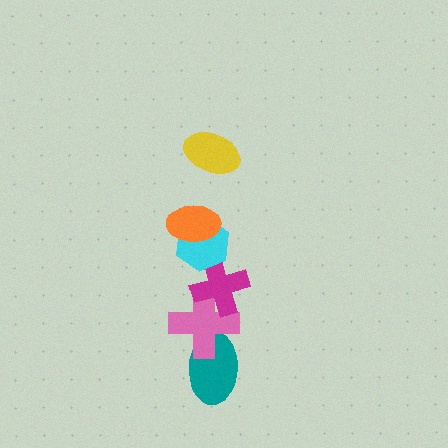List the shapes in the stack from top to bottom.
From top to bottom: the yellow ellipse, the orange ellipse, the cyan hexagon, the magenta cross, the pink cross, the teal ellipse.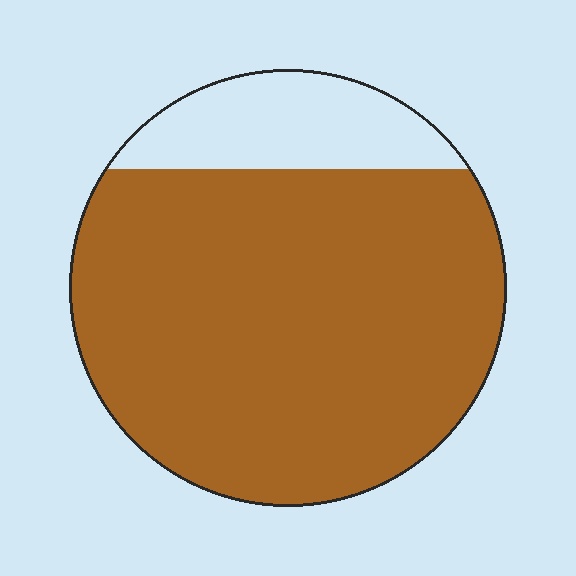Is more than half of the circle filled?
Yes.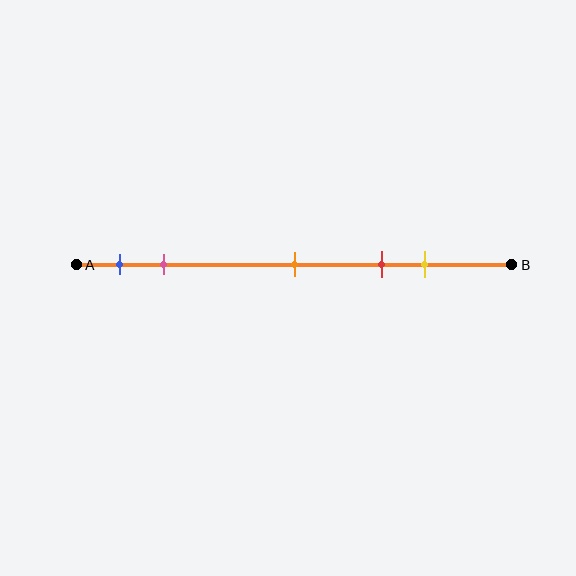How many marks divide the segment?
There are 5 marks dividing the segment.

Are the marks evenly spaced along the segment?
No, the marks are not evenly spaced.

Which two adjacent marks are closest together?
The blue and pink marks are the closest adjacent pair.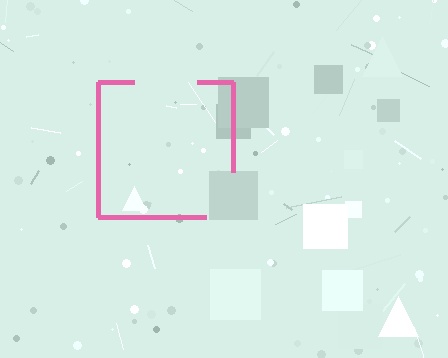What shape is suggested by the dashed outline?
The dashed outline suggests a square.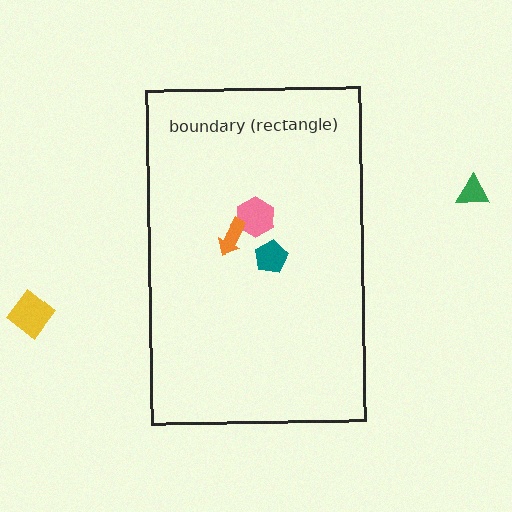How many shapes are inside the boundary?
3 inside, 2 outside.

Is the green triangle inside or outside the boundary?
Outside.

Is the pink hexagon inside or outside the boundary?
Inside.